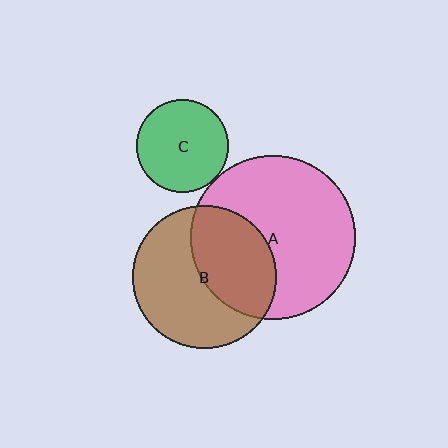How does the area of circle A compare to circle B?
Approximately 1.3 times.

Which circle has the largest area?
Circle A (pink).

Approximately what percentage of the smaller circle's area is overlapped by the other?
Approximately 5%.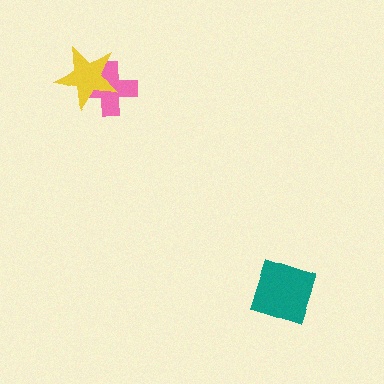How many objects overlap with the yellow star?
1 object overlaps with the yellow star.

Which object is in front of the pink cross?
The yellow star is in front of the pink cross.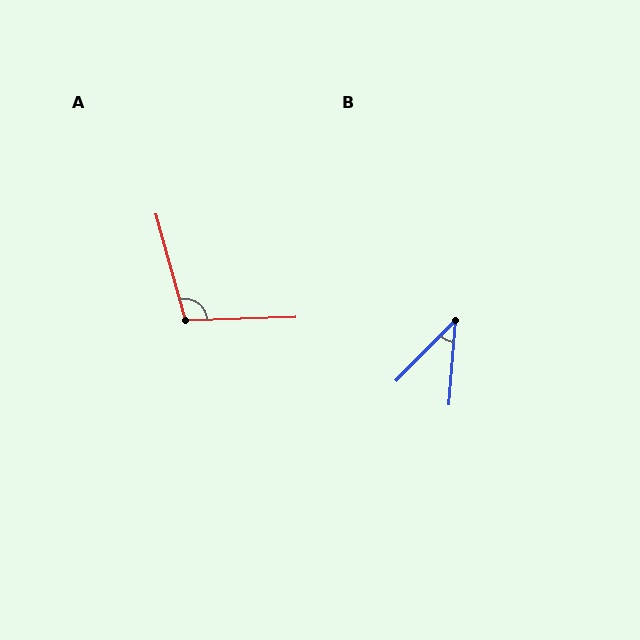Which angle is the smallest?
B, at approximately 40 degrees.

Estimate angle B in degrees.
Approximately 40 degrees.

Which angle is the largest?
A, at approximately 104 degrees.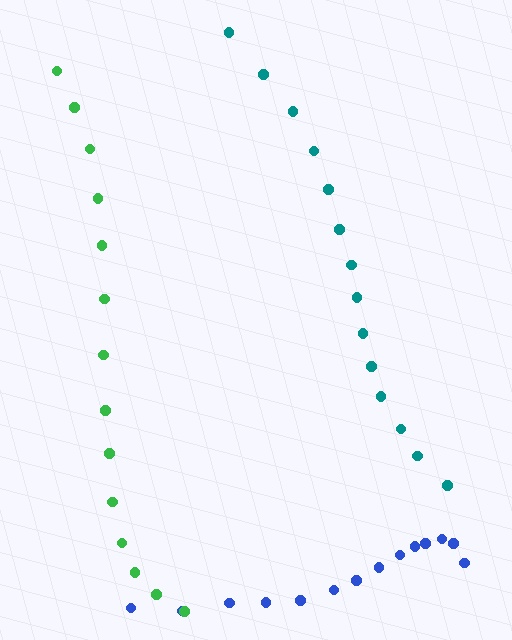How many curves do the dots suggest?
There are 3 distinct paths.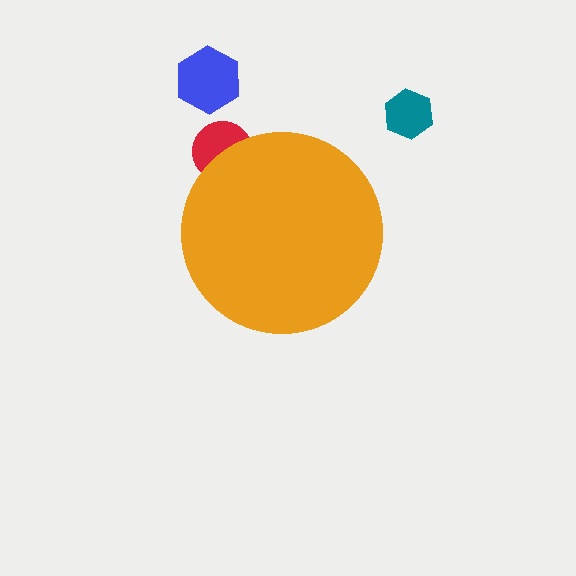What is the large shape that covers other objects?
An orange circle.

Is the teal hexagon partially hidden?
No, the teal hexagon is fully visible.